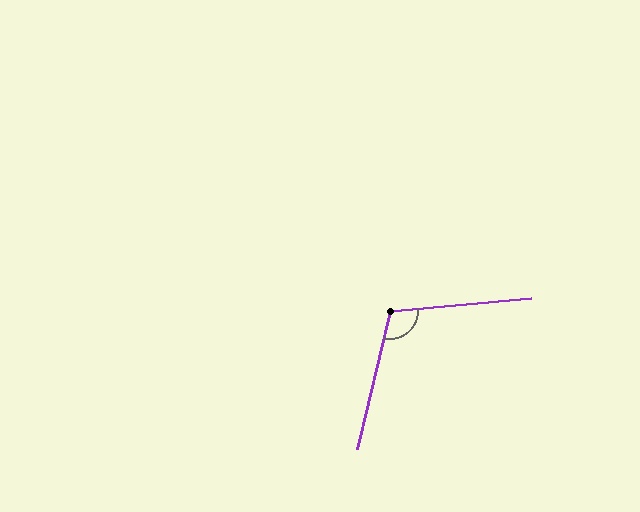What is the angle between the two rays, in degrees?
Approximately 108 degrees.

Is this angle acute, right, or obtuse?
It is obtuse.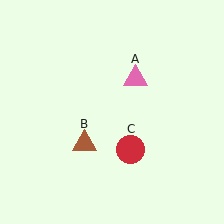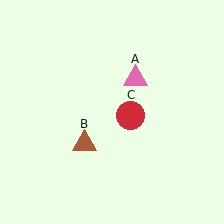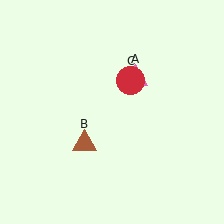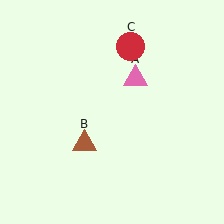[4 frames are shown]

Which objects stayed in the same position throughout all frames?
Pink triangle (object A) and brown triangle (object B) remained stationary.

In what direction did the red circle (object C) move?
The red circle (object C) moved up.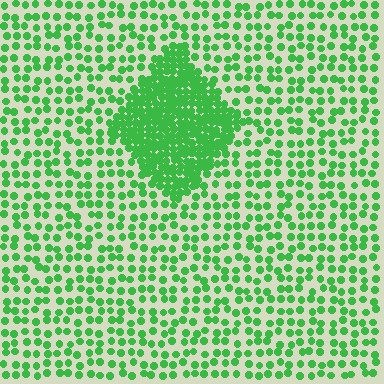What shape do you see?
I see a diamond.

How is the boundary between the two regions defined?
The boundary is defined by a change in element density (approximately 2.8x ratio). All elements are the same color, size, and shape.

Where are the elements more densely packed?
The elements are more densely packed inside the diamond boundary.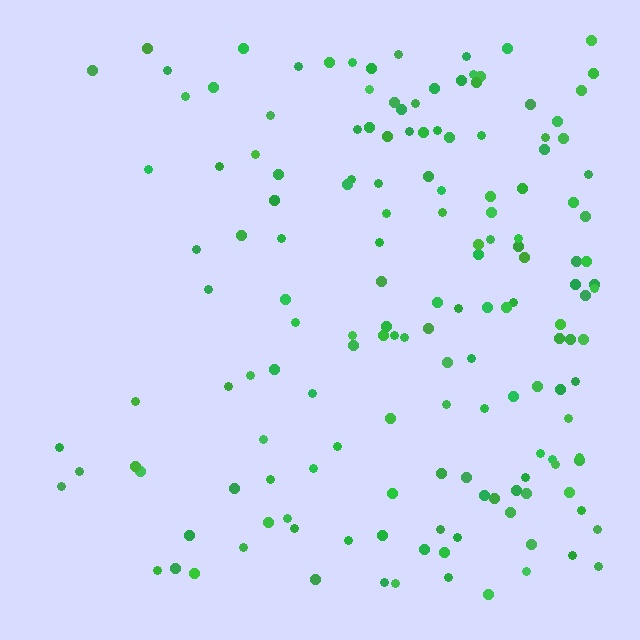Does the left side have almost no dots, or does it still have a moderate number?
Still a moderate number, just noticeably fewer than the right.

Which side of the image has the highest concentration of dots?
The right.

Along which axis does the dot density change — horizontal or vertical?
Horizontal.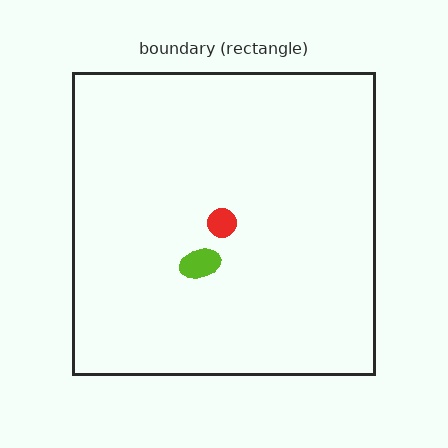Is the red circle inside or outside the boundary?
Inside.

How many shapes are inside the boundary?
2 inside, 0 outside.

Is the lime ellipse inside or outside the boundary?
Inside.